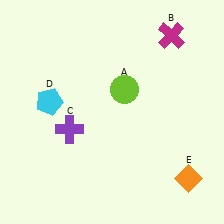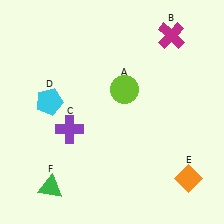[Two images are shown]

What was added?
A green triangle (F) was added in Image 2.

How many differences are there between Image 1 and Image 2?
There is 1 difference between the two images.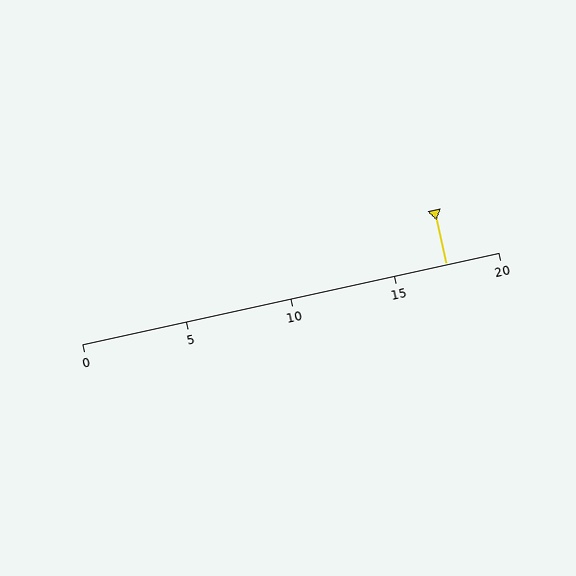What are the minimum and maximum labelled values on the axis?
The axis runs from 0 to 20.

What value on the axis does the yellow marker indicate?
The marker indicates approximately 17.5.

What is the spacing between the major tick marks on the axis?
The major ticks are spaced 5 apart.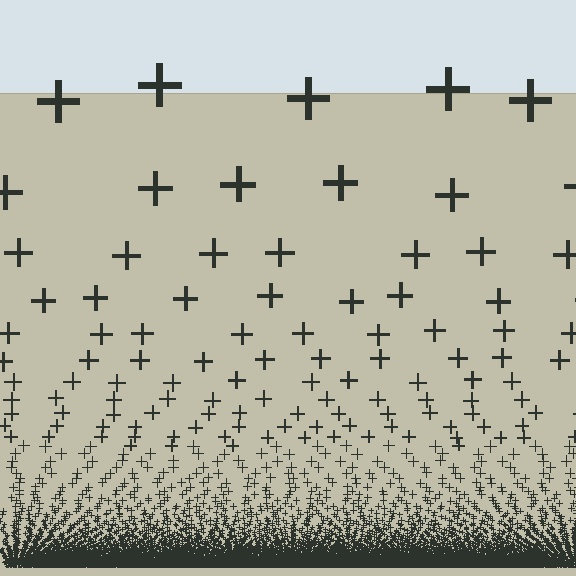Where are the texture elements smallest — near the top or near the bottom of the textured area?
Near the bottom.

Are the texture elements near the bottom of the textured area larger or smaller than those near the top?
Smaller. The gradient is inverted — elements near the bottom are smaller and denser.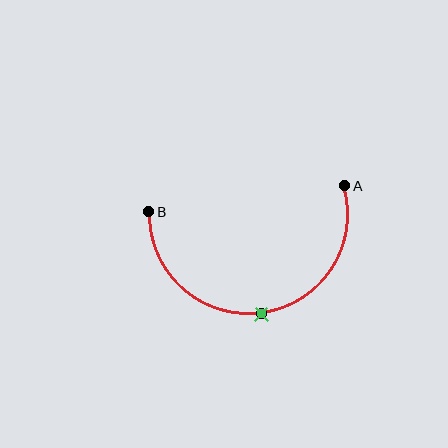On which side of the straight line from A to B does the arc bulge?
The arc bulges below the straight line connecting A and B.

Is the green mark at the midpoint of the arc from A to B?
Yes. The green mark lies on the arc at equal arc-length from both A and B — it is the arc midpoint.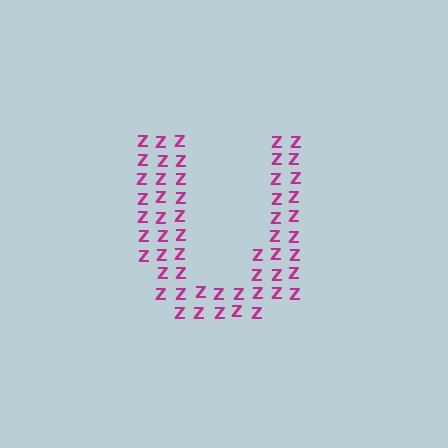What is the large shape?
The large shape is the letter U.